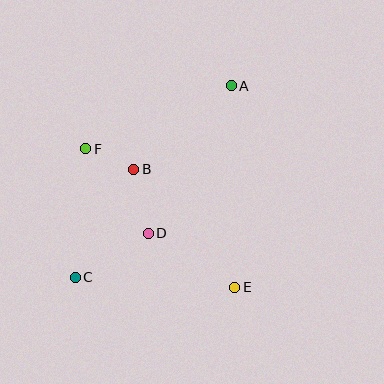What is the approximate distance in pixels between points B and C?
The distance between B and C is approximately 123 pixels.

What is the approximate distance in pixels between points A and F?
The distance between A and F is approximately 158 pixels.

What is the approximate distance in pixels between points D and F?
The distance between D and F is approximately 105 pixels.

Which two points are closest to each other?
Points B and F are closest to each other.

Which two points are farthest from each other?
Points A and C are farthest from each other.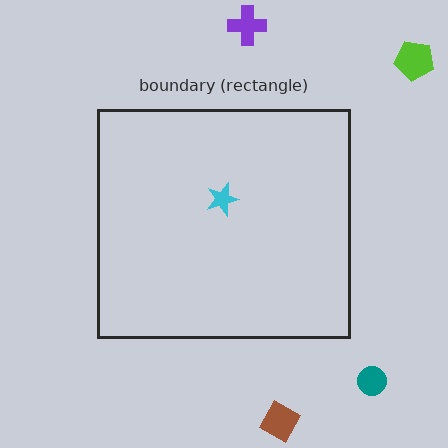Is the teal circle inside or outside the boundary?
Outside.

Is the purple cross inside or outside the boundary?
Outside.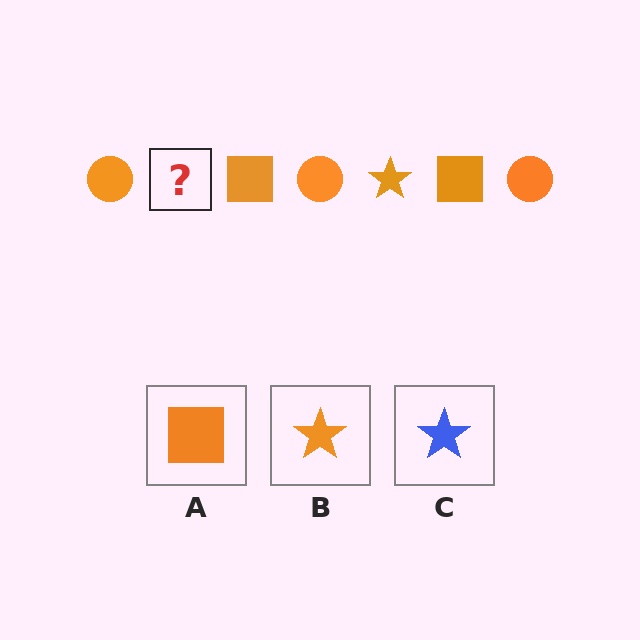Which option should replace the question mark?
Option B.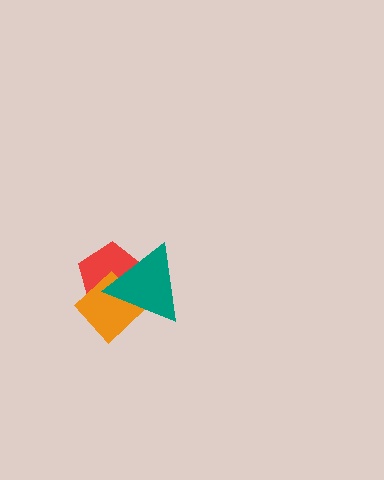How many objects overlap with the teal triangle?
2 objects overlap with the teal triangle.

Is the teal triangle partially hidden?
No, no other shape covers it.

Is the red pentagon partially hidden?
Yes, it is partially covered by another shape.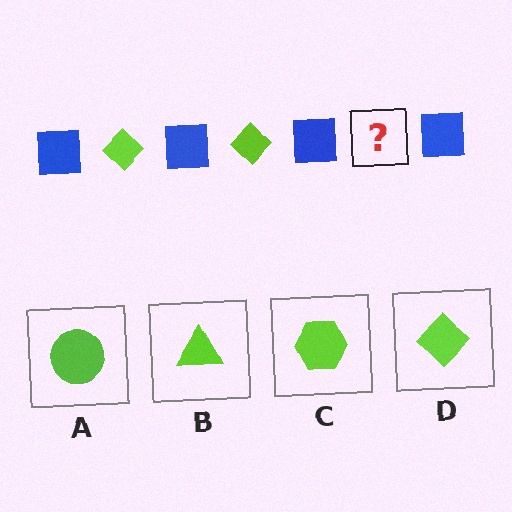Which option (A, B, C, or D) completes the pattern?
D.